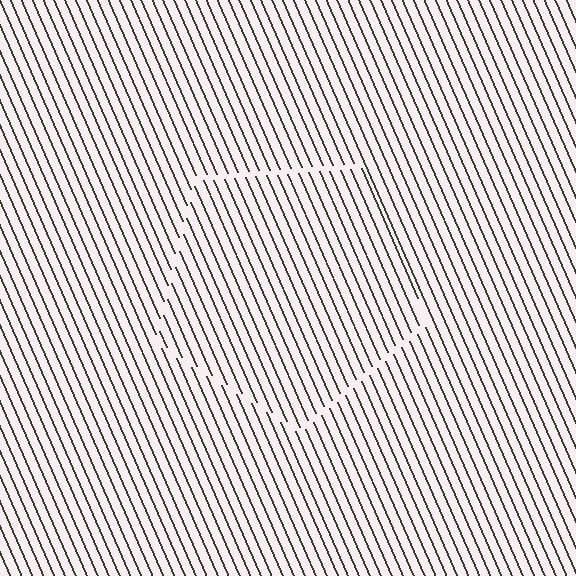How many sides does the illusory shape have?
5 sides — the line-ends trace a pentagon.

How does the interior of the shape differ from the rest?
The interior of the shape contains the same grating, shifted by half a period — the contour is defined by the phase discontinuity where line-ends from the inner and outer gratings abut.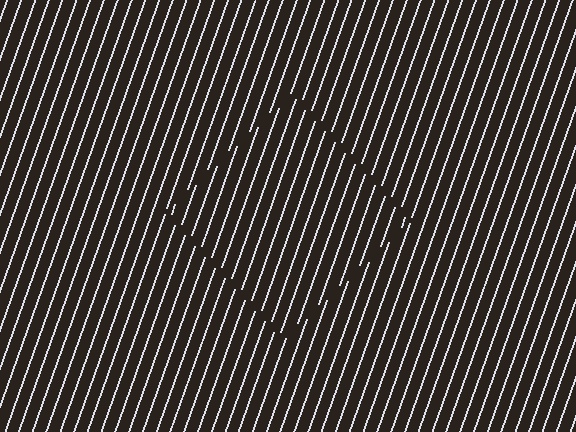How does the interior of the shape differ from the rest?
The interior of the shape contains the same grating, shifted by half a period — the contour is defined by the phase discontinuity where line-ends from the inner and outer gratings abut.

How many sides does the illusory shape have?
4 sides — the line-ends trace a square.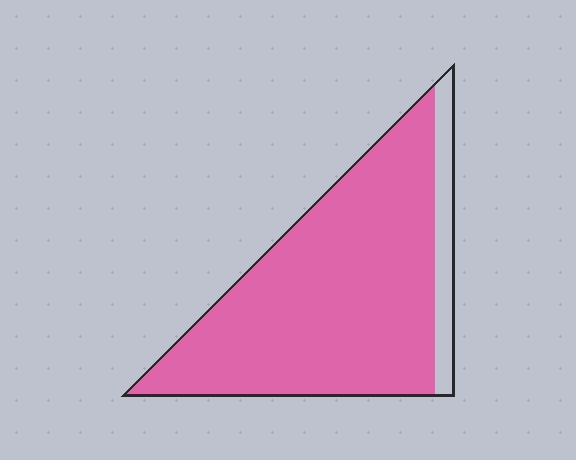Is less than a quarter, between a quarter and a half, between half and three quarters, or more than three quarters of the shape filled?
More than three quarters.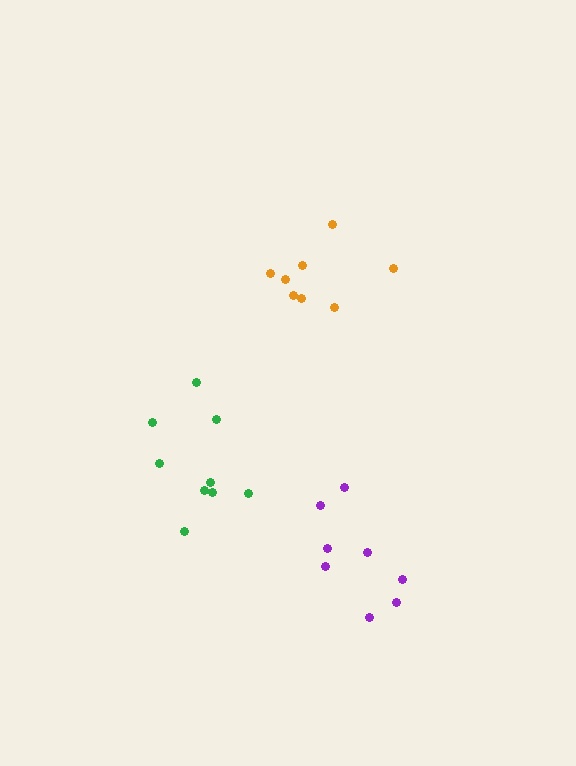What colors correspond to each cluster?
The clusters are colored: purple, green, orange.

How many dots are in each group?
Group 1: 8 dots, Group 2: 9 dots, Group 3: 8 dots (25 total).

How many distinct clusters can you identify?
There are 3 distinct clusters.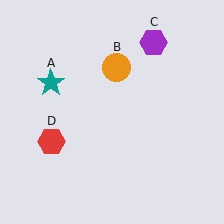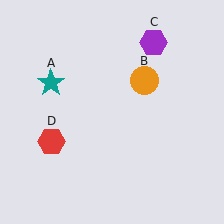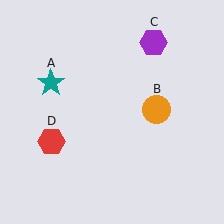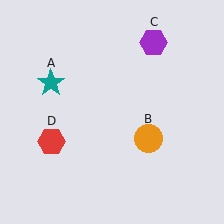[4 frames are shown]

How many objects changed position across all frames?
1 object changed position: orange circle (object B).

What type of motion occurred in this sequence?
The orange circle (object B) rotated clockwise around the center of the scene.